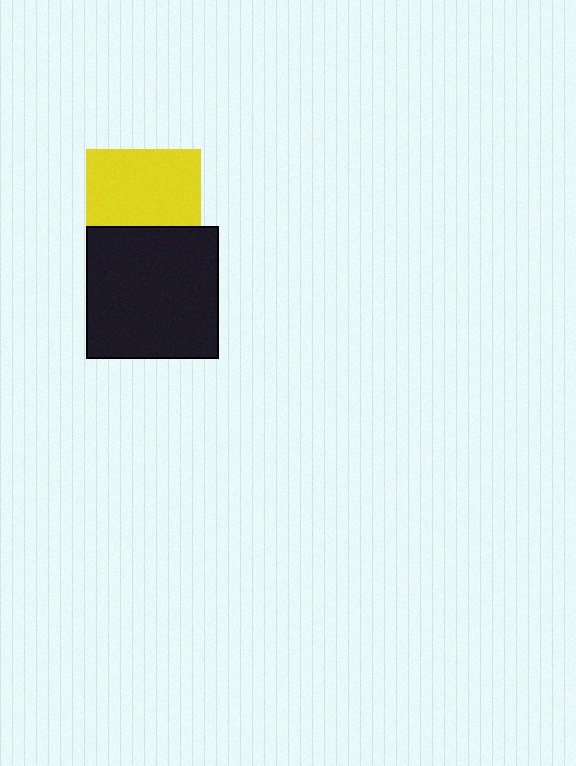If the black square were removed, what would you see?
You would see the complete yellow square.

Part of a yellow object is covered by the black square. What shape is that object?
It is a square.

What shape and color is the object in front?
The object in front is a black square.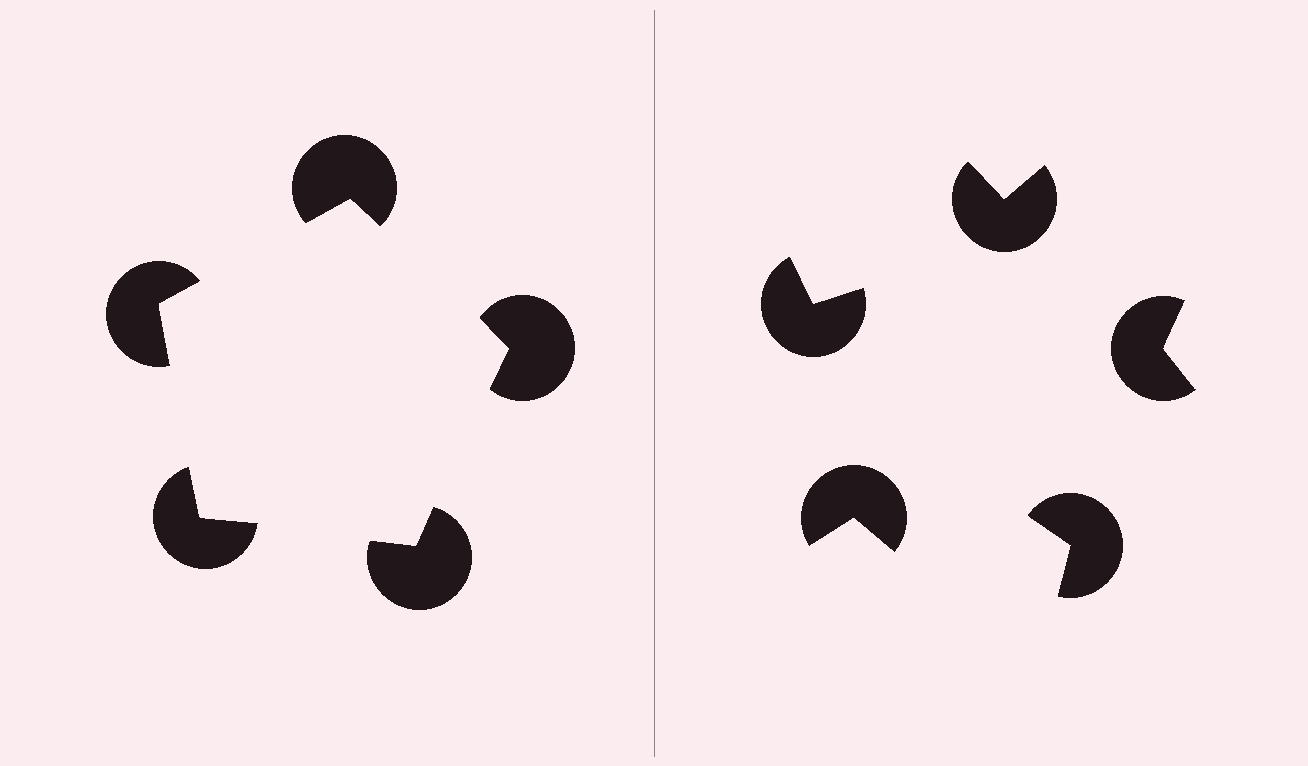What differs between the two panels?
The pac-man discs are positioned identically on both sides; only the wedge orientations differ. On the left they align to a pentagon; on the right they are misaligned.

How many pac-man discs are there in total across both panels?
10 — 5 on each side.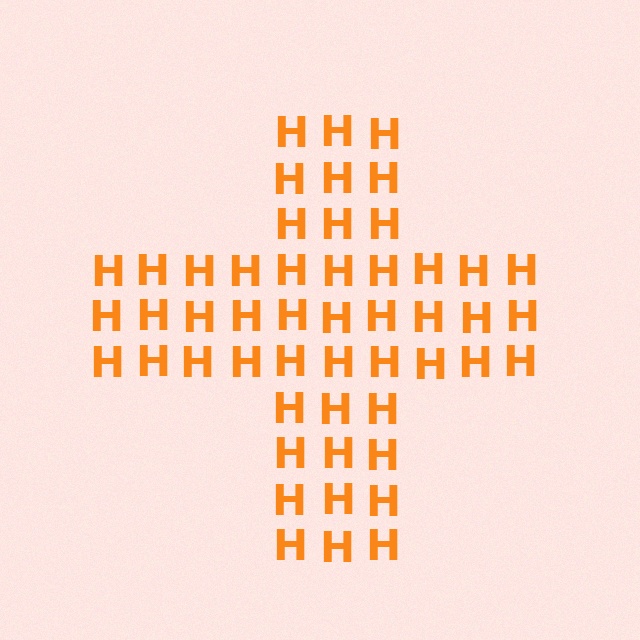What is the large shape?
The large shape is a cross.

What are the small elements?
The small elements are letter H's.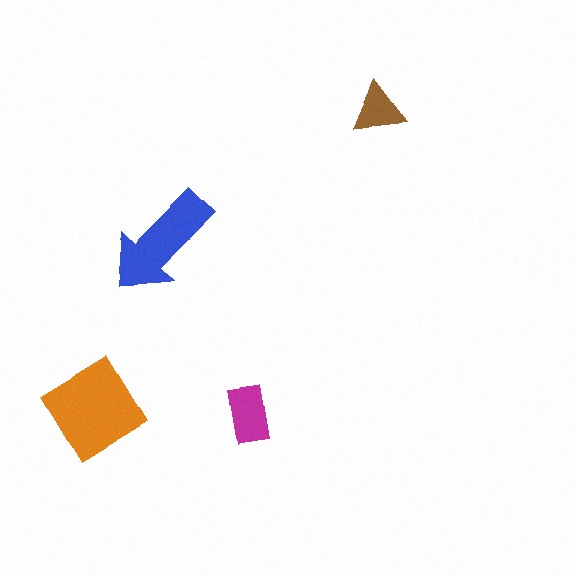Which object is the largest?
The orange diamond.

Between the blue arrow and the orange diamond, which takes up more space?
The orange diamond.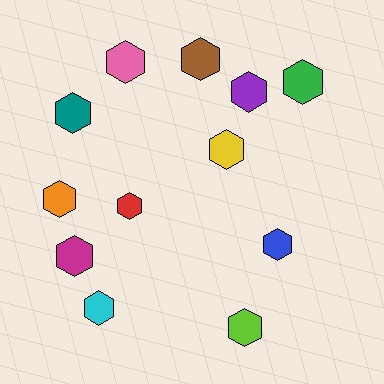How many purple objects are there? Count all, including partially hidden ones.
There is 1 purple object.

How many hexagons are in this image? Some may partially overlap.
There are 12 hexagons.